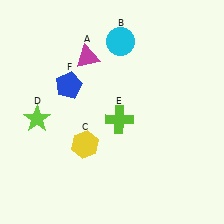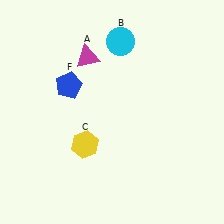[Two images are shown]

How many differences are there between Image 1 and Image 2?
There are 2 differences between the two images.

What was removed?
The lime star (D), the lime cross (E) were removed in Image 2.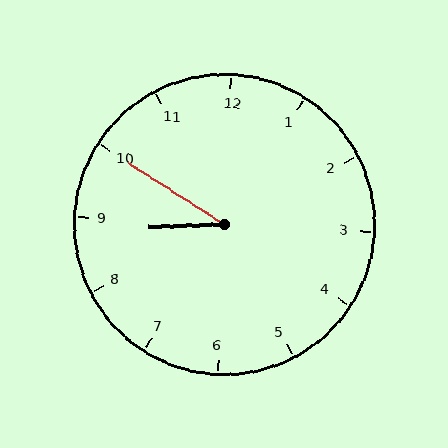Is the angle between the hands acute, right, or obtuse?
It is acute.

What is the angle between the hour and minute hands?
Approximately 35 degrees.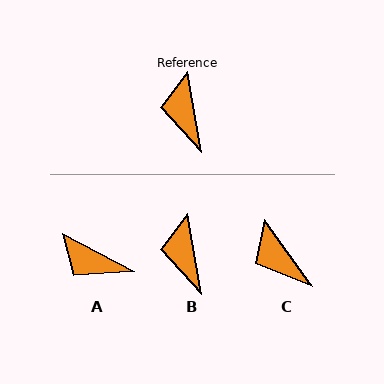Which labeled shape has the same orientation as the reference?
B.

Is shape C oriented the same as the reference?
No, it is off by about 25 degrees.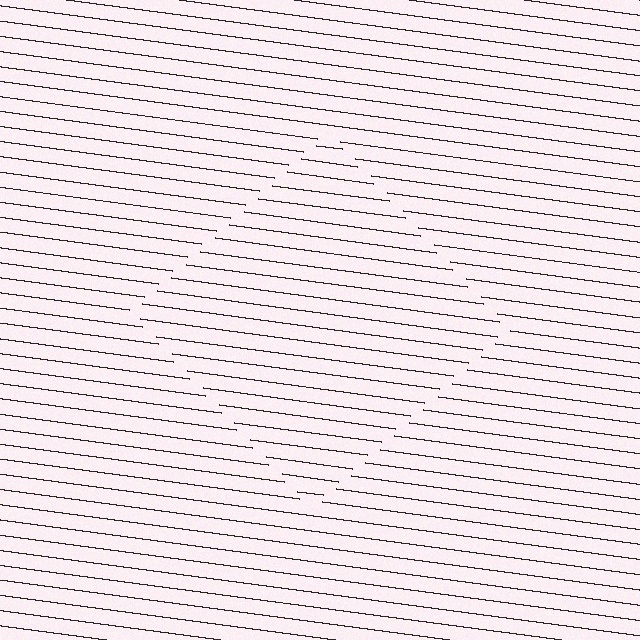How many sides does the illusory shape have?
4 sides — the line-ends trace a square.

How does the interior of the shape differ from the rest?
The interior of the shape contains the same grating, shifted by half a period — the contour is defined by the phase discontinuity where line-ends from the inner and outer gratings abut.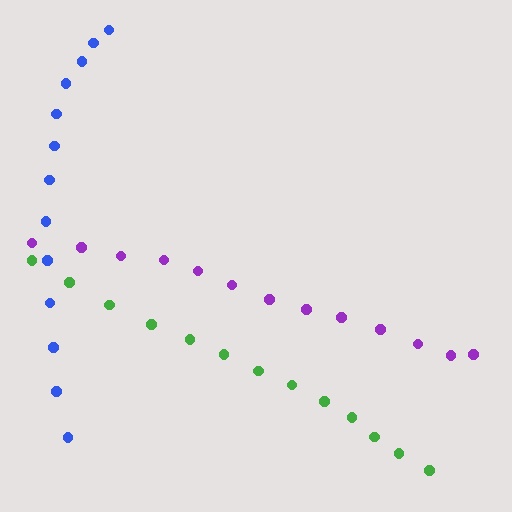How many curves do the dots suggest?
There are 3 distinct paths.